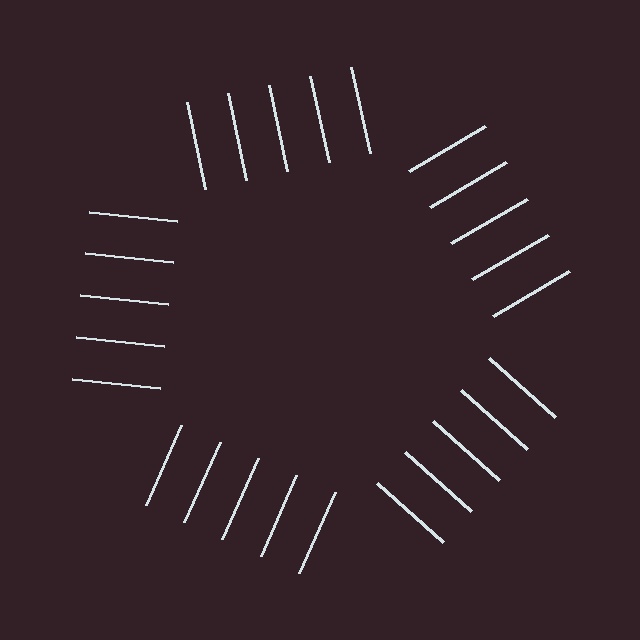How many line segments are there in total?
25 — 5 along each of the 5 edges.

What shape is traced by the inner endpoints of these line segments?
An illusory pentagon — the line segments terminate on its edges but no continuous stroke is drawn.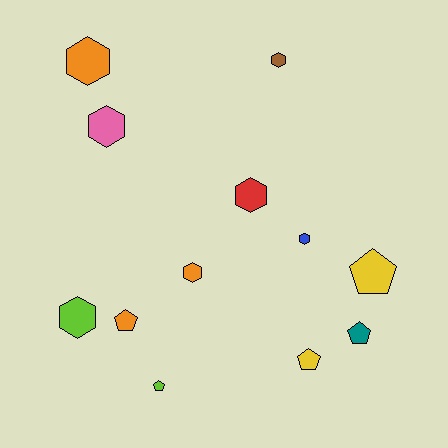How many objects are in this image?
There are 12 objects.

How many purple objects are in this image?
There are no purple objects.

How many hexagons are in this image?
There are 7 hexagons.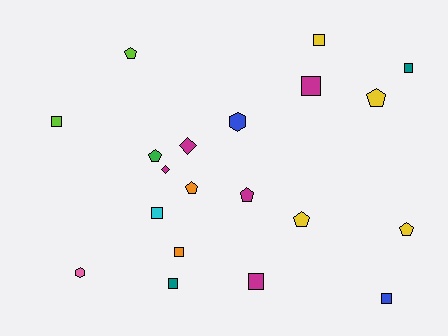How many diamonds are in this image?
There are 2 diamonds.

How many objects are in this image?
There are 20 objects.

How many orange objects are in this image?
There are 2 orange objects.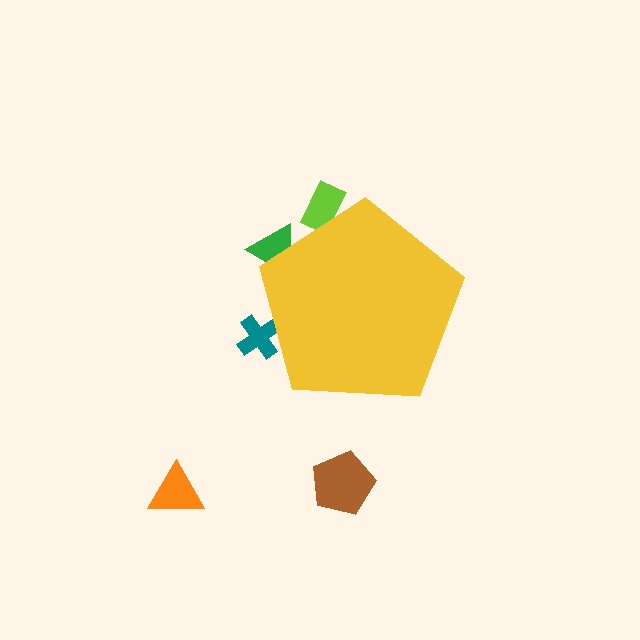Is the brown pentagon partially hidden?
No, the brown pentagon is fully visible.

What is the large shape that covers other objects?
A yellow pentagon.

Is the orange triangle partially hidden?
No, the orange triangle is fully visible.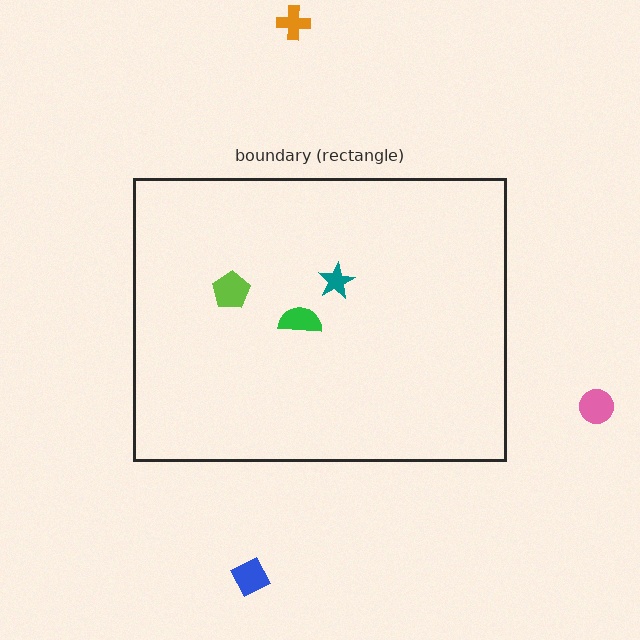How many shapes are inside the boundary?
3 inside, 3 outside.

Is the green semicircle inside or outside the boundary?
Inside.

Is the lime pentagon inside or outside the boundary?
Inside.